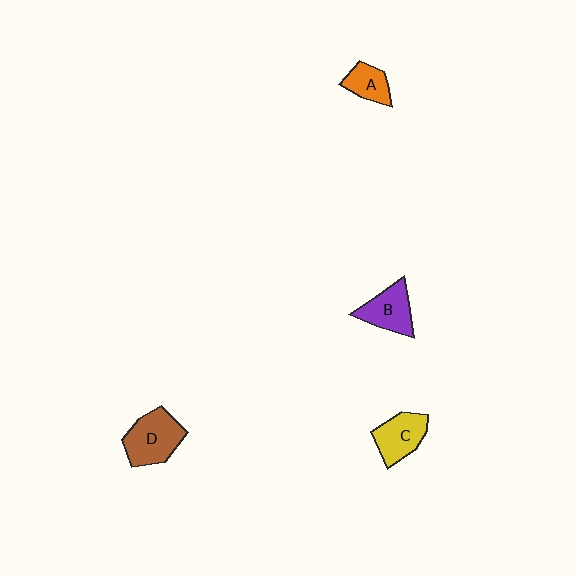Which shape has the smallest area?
Shape A (orange).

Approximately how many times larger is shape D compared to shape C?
Approximately 1.3 times.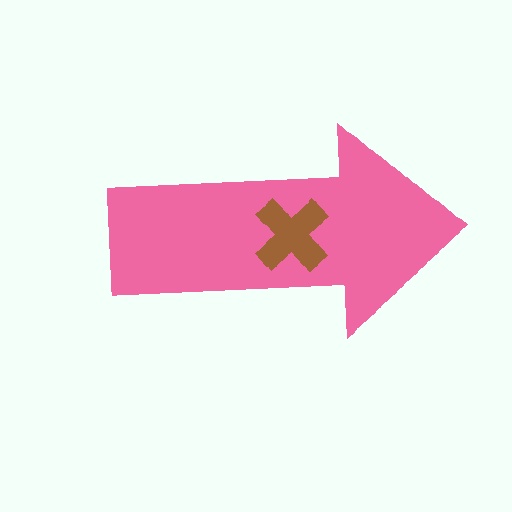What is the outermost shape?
The pink arrow.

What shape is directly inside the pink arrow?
The brown cross.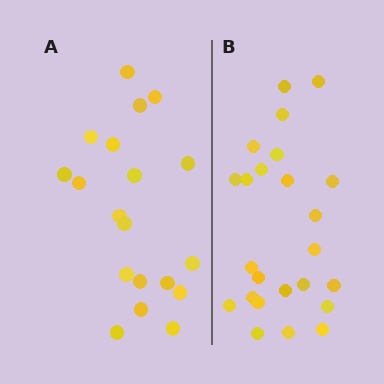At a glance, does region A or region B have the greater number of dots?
Region B (the right region) has more dots.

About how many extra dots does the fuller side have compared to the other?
Region B has about 5 more dots than region A.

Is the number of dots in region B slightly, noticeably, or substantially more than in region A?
Region B has noticeably more, but not dramatically so. The ratio is roughly 1.3 to 1.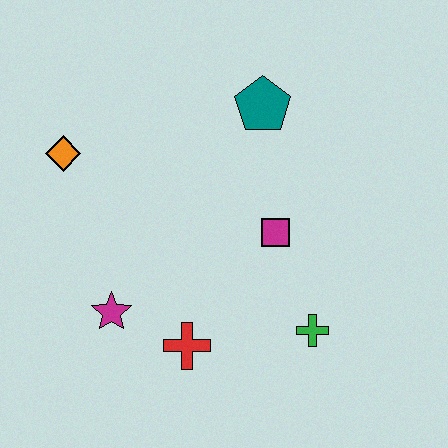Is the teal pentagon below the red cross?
No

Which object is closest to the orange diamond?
The magenta star is closest to the orange diamond.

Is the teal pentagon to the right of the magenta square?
No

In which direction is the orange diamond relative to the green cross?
The orange diamond is to the left of the green cross.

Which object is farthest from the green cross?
The orange diamond is farthest from the green cross.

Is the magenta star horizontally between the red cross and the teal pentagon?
No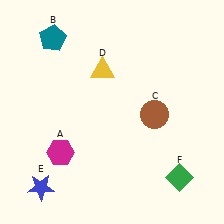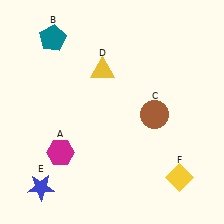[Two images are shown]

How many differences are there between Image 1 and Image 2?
There is 1 difference between the two images.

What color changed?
The diamond (F) changed from green in Image 1 to yellow in Image 2.